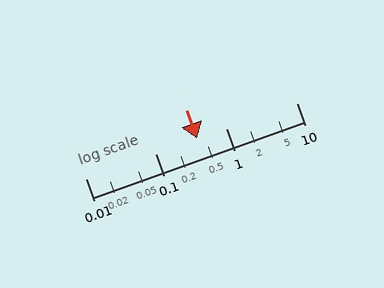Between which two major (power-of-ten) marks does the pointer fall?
The pointer is between 0.1 and 1.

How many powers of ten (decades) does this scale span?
The scale spans 3 decades, from 0.01 to 10.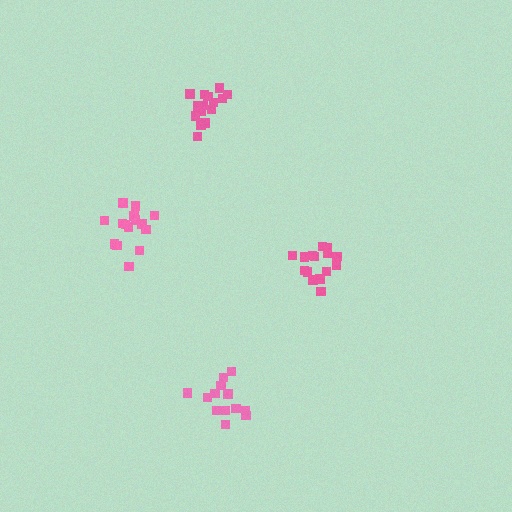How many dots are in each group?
Group 1: 16 dots, Group 2: 13 dots, Group 3: 15 dots, Group 4: 15 dots (59 total).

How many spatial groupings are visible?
There are 4 spatial groupings.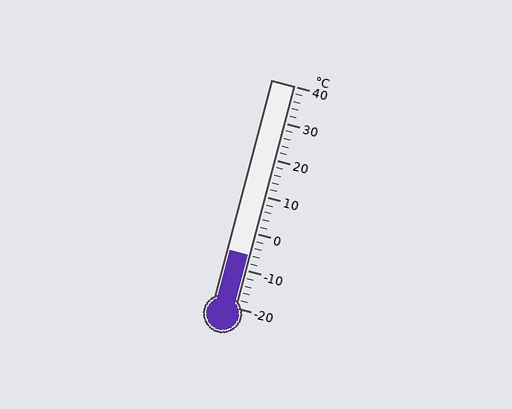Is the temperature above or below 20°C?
The temperature is below 20°C.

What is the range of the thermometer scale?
The thermometer scale ranges from -20°C to 40°C.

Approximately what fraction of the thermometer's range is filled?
The thermometer is filled to approximately 25% of its range.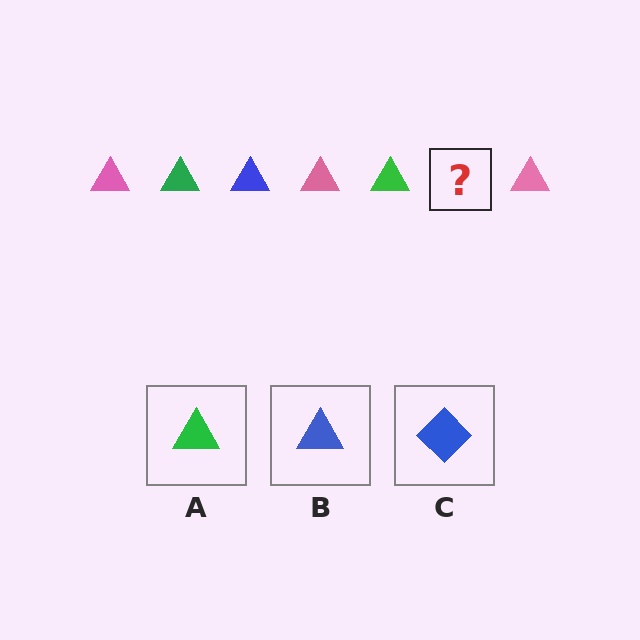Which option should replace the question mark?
Option B.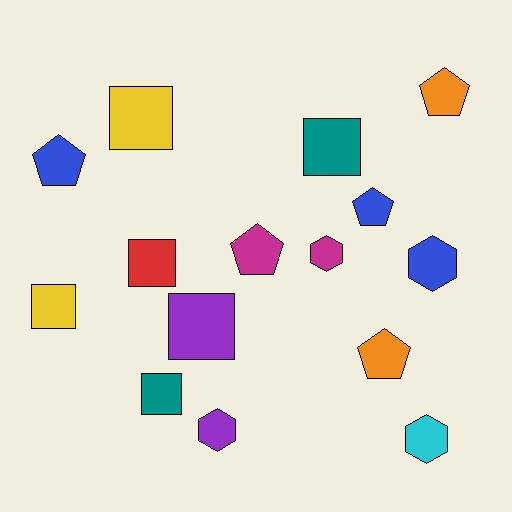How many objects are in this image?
There are 15 objects.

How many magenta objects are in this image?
There are 2 magenta objects.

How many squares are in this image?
There are 6 squares.